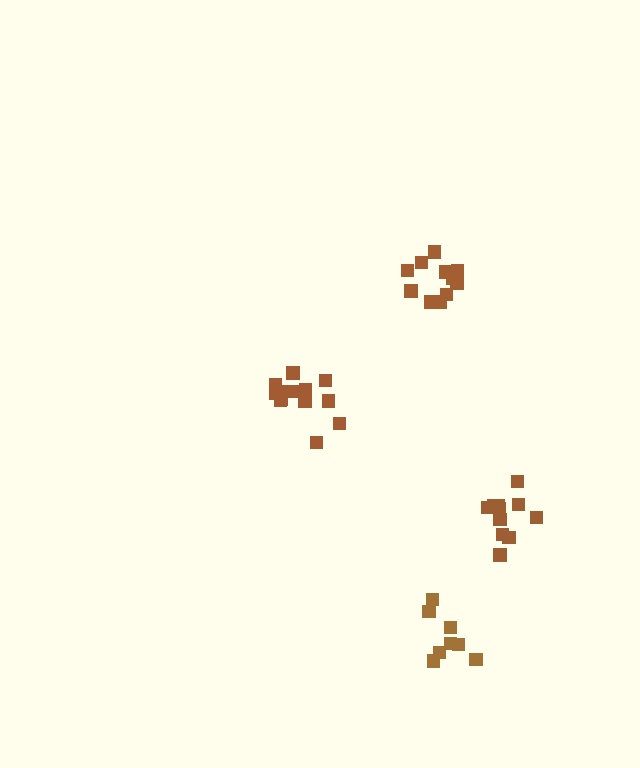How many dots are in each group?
Group 1: 13 dots, Group 2: 11 dots, Group 3: 8 dots, Group 4: 12 dots (44 total).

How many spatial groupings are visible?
There are 4 spatial groupings.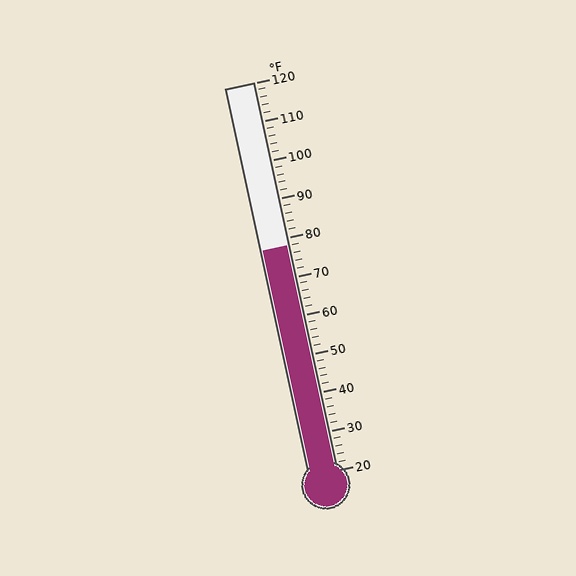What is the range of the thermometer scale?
The thermometer scale ranges from 20°F to 120°F.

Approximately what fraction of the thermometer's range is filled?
The thermometer is filled to approximately 60% of its range.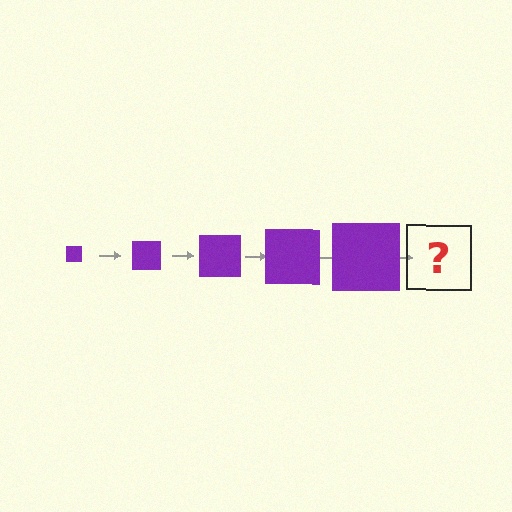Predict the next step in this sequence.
The next step is a purple square, larger than the previous one.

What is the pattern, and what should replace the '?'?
The pattern is that the square gets progressively larger each step. The '?' should be a purple square, larger than the previous one.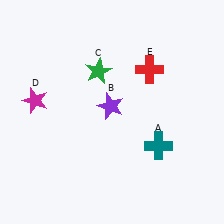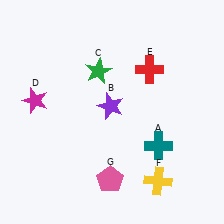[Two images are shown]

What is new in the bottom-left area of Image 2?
A pink pentagon (G) was added in the bottom-left area of Image 2.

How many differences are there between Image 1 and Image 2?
There are 2 differences between the two images.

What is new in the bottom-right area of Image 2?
A yellow cross (F) was added in the bottom-right area of Image 2.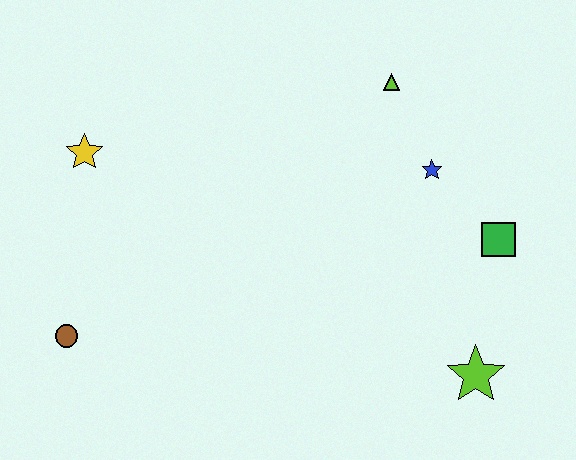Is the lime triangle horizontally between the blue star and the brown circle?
Yes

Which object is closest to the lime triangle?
The blue star is closest to the lime triangle.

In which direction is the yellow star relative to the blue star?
The yellow star is to the left of the blue star.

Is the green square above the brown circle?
Yes